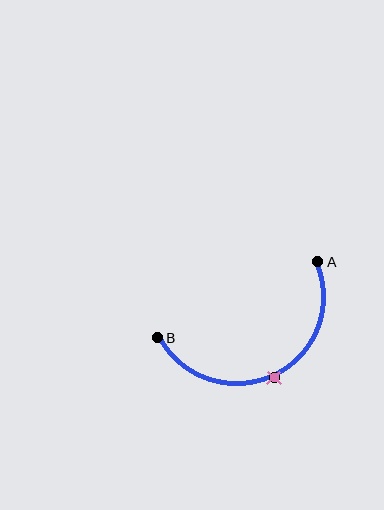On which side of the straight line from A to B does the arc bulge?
The arc bulges below the straight line connecting A and B.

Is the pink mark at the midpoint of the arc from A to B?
Yes. The pink mark lies on the arc at equal arc-length from both A and B — it is the arc midpoint.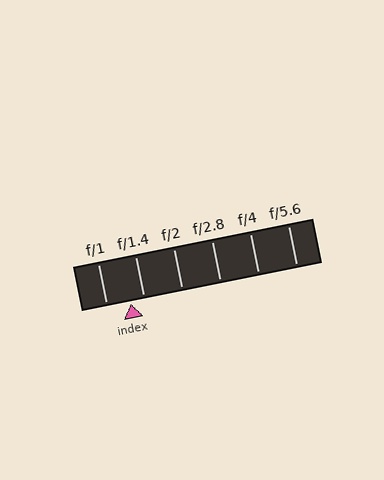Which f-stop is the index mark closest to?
The index mark is closest to f/1.4.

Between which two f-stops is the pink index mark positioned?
The index mark is between f/1 and f/1.4.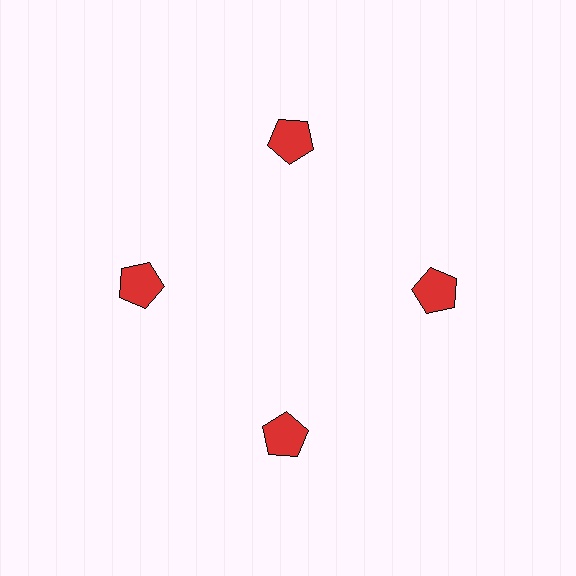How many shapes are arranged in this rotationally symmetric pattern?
There are 4 shapes, arranged in 4 groups of 1.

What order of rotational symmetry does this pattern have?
This pattern has 4-fold rotational symmetry.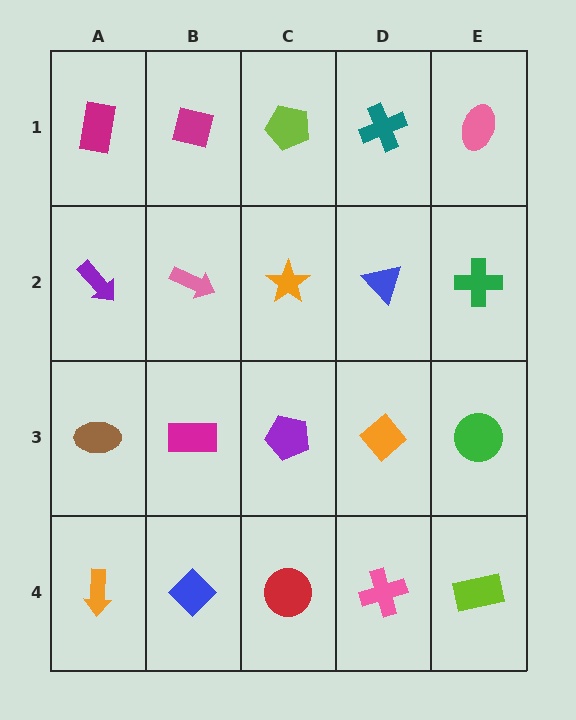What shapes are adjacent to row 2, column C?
A lime pentagon (row 1, column C), a purple pentagon (row 3, column C), a pink arrow (row 2, column B), a blue triangle (row 2, column D).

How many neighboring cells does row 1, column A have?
2.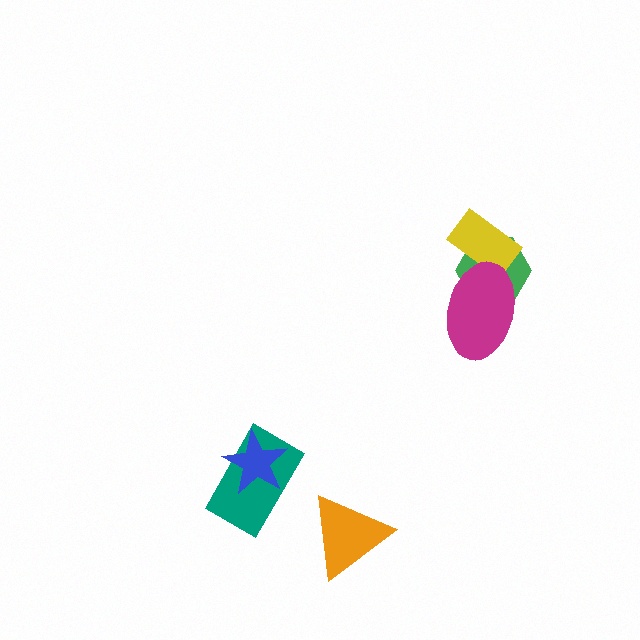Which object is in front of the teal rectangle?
The blue star is in front of the teal rectangle.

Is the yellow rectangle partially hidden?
Yes, it is partially covered by another shape.